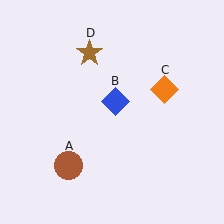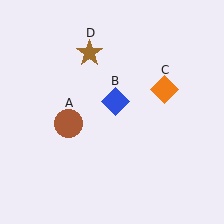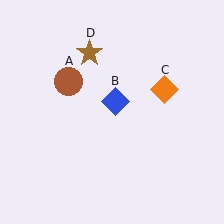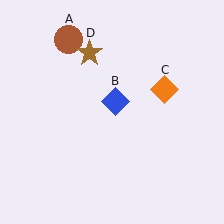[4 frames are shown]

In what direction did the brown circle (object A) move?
The brown circle (object A) moved up.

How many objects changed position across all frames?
1 object changed position: brown circle (object A).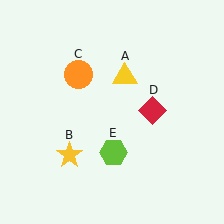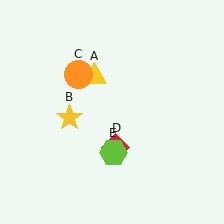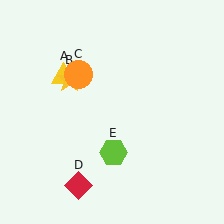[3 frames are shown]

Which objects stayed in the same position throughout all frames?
Orange circle (object C) and lime hexagon (object E) remained stationary.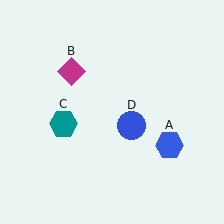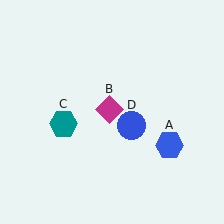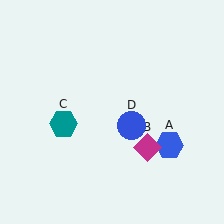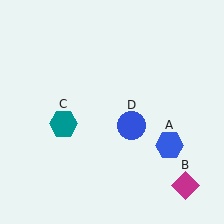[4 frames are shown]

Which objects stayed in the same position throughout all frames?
Blue hexagon (object A) and teal hexagon (object C) and blue circle (object D) remained stationary.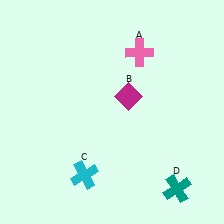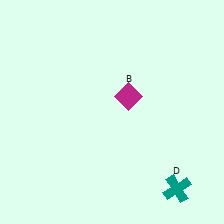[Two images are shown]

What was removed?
The pink cross (A), the cyan cross (C) were removed in Image 2.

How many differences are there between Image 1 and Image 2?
There are 2 differences between the two images.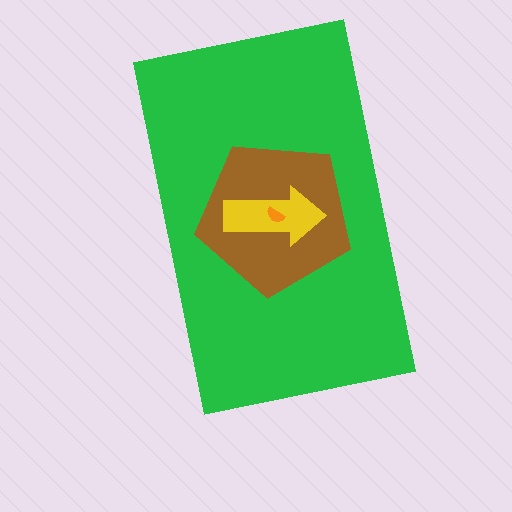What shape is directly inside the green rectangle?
The brown pentagon.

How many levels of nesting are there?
4.